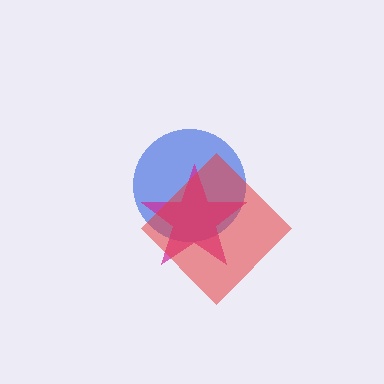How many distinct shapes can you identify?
There are 3 distinct shapes: a blue circle, a magenta star, a red diamond.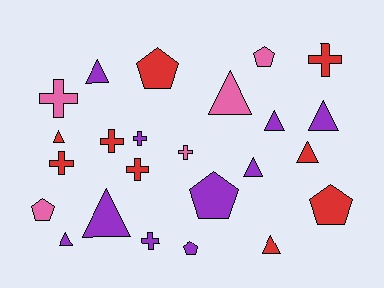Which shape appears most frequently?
Triangle, with 10 objects.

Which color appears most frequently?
Purple, with 10 objects.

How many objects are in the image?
There are 24 objects.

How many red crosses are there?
There are 4 red crosses.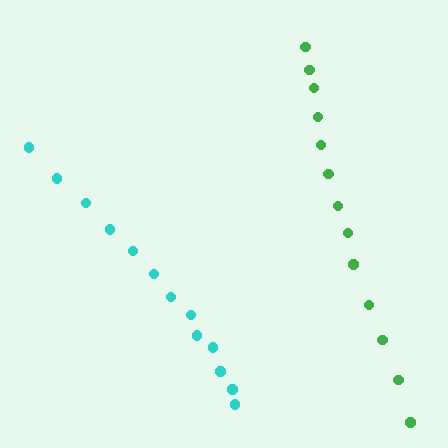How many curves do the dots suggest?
There are 2 distinct paths.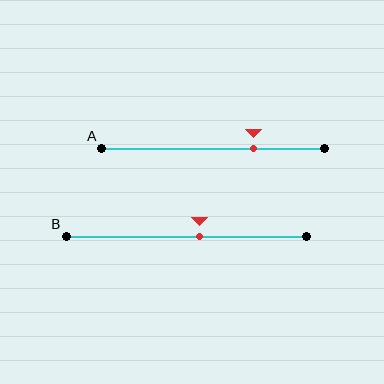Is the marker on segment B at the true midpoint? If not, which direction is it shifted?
No, the marker on segment B is shifted to the right by about 6% of the segment length.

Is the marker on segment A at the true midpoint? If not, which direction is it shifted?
No, the marker on segment A is shifted to the right by about 18% of the segment length.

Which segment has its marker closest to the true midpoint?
Segment B has its marker closest to the true midpoint.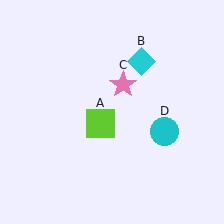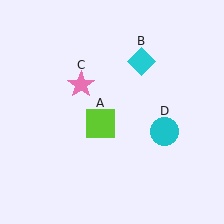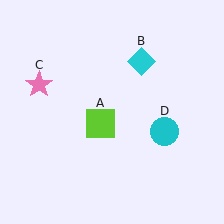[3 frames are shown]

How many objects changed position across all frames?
1 object changed position: pink star (object C).